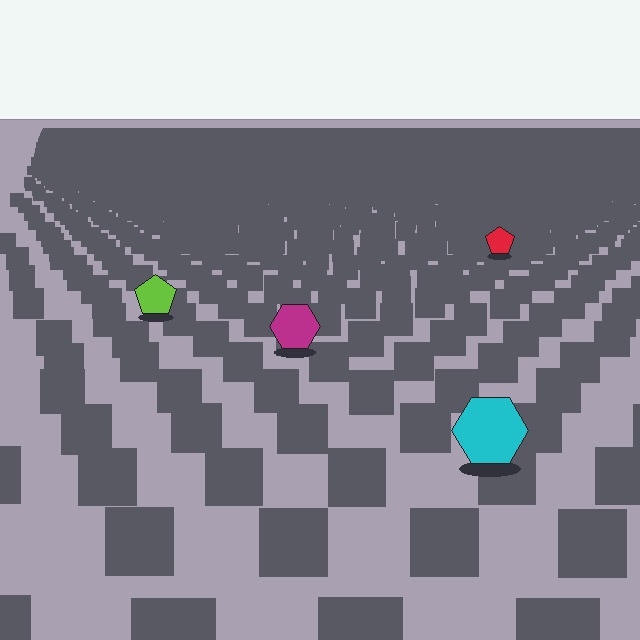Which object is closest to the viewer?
The cyan hexagon is closest. The texture marks near it are larger and more spread out.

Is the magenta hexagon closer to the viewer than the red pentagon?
Yes. The magenta hexagon is closer — you can tell from the texture gradient: the ground texture is coarser near it.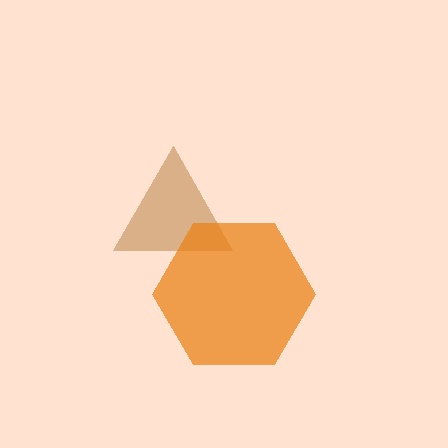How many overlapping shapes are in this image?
There are 2 overlapping shapes in the image.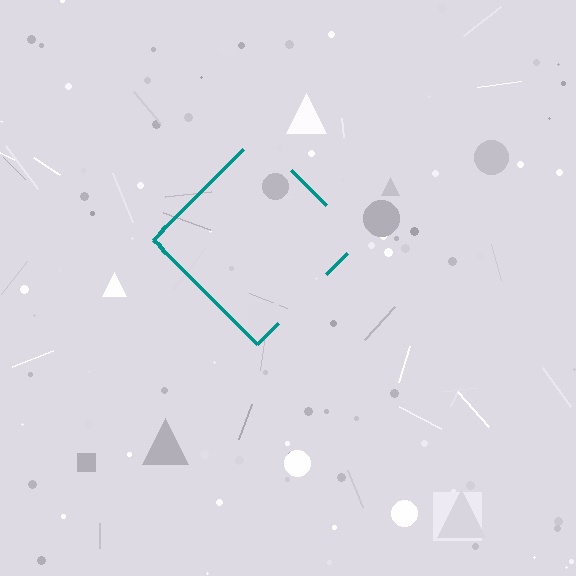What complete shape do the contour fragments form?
The contour fragments form a diamond.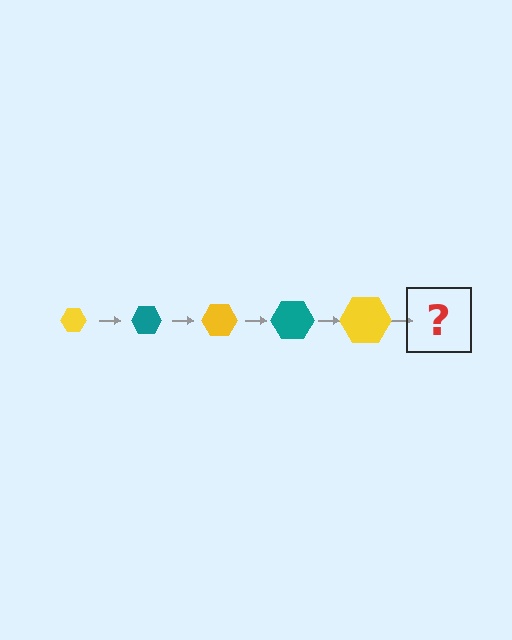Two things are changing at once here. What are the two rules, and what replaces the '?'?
The two rules are that the hexagon grows larger each step and the color cycles through yellow and teal. The '?' should be a teal hexagon, larger than the previous one.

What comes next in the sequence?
The next element should be a teal hexagon, larger than the previous one.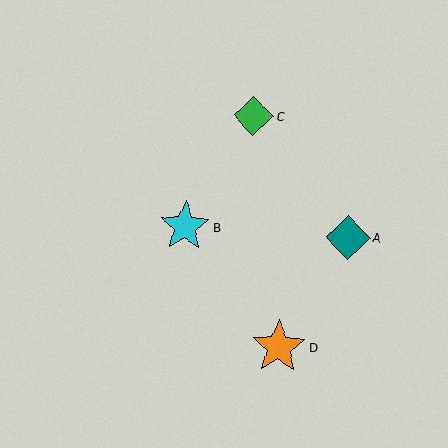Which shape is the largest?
The orange star (labeled D) is the largest.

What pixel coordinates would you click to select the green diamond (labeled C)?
Click at (254, 116) to select the green diamond C.